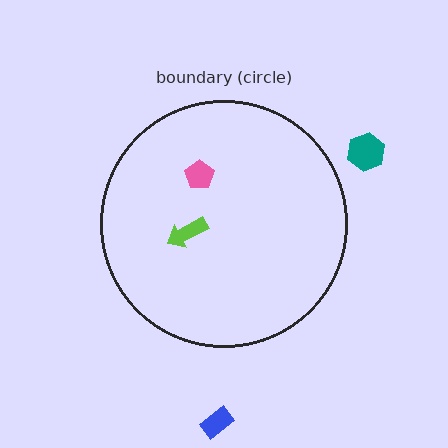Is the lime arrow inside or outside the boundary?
Inside.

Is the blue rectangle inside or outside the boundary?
Outside.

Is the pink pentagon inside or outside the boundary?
Inside.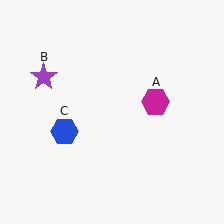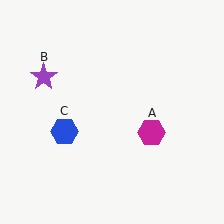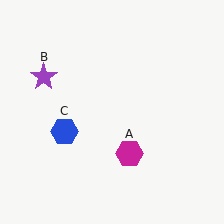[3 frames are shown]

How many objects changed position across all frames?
1 object changed position: magenta hexagon (object A).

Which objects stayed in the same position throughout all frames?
Purple star (object B) and blue hexagon (object C) remained stationary.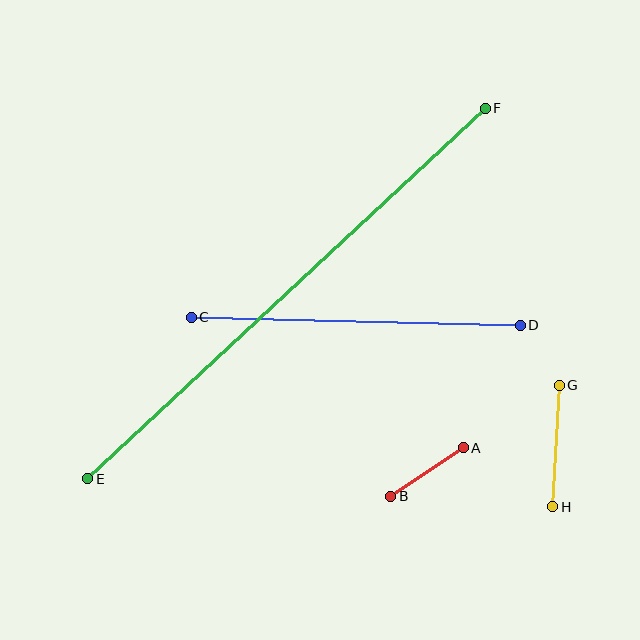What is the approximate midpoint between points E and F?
The midpoint is at approximately (287, 294) pixels.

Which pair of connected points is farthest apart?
Points E and F are farthest apart.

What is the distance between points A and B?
The distance is approximately 87 pixels.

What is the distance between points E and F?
The distance is approximately 543 pixels.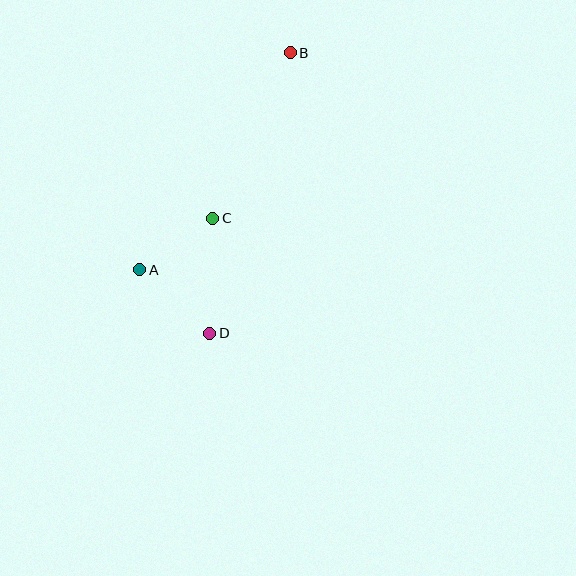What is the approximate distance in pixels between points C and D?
The distance between C and D is approximately 115 pixels.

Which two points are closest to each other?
Points A and C are closest to each other.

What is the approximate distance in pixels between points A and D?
The distance between A and D is approximately 94 pixels.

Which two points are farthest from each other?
Points B and D are farthest from each other.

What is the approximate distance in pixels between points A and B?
The distance between A and B is approximately 265 pixels.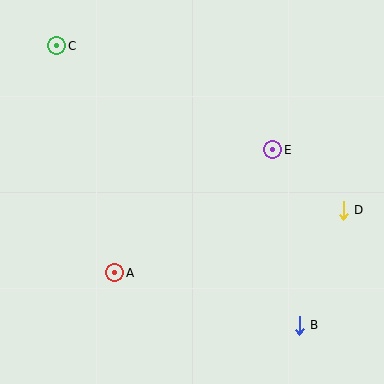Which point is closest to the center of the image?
Point E at (273, 150) is closest to the center.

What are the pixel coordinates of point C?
Point C is at (57, 46).